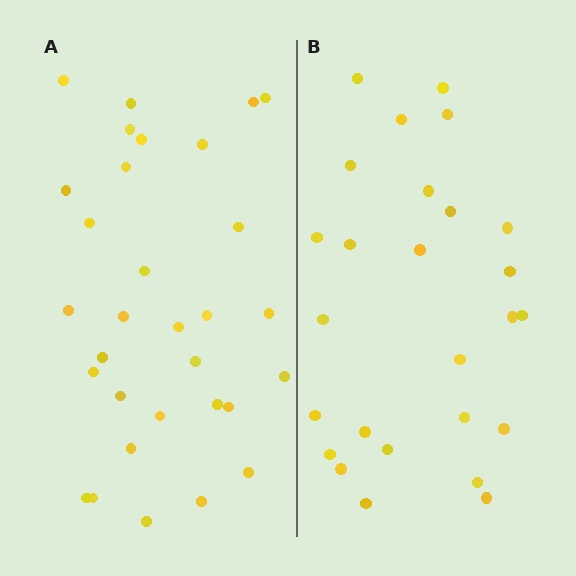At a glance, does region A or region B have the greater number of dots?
Region A (the left region) has more dots.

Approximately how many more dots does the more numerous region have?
Region A has about 5 more dots than region B.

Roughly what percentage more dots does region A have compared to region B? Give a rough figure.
About 20% more.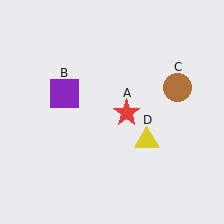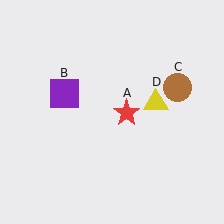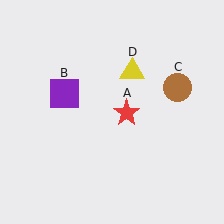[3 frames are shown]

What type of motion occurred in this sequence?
The yellow triangle (object D) rotated counterclockwise around the center of the scene.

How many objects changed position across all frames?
1 object changed position: yellow triangle (object D).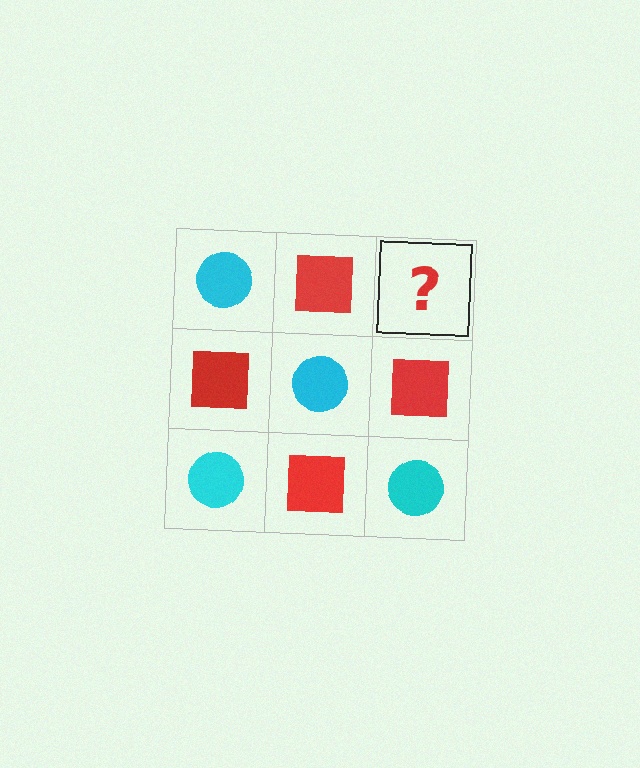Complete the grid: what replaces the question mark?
The question mark should be replaced with a cyan circle.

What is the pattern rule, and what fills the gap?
The rule is that it alternates cyan circle and red square in a checkerboard pattern. The gap should be filled with a cyan circle.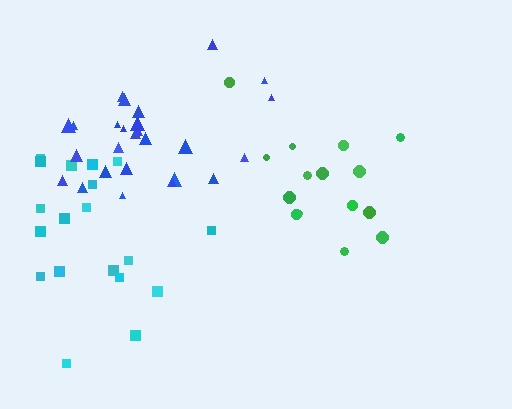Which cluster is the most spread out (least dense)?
Green.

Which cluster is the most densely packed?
Blue.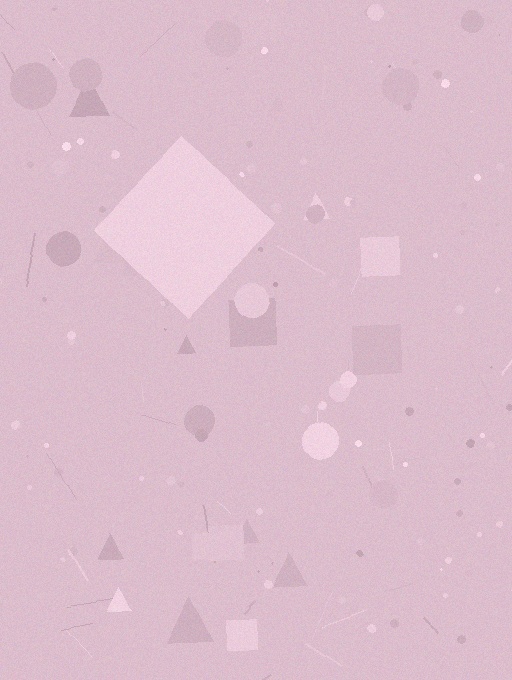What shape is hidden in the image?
A diamond is hidden in the image.